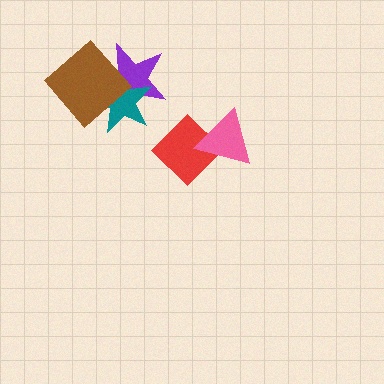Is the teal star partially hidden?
Yes, it is partially covered by another shape.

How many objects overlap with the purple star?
2 objects overlap with the purple star.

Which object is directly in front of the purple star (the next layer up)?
The teal star is directly in front of the purple star.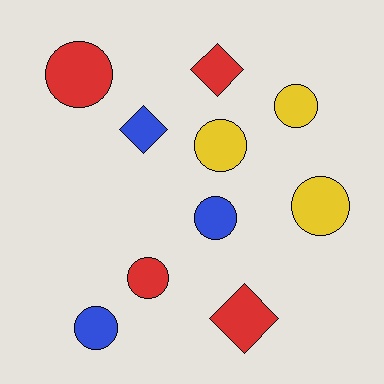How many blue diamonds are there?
There is 1 blue diamond.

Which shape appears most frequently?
Circle, with 7 objects.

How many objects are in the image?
There are 10 objects.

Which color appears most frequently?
Red, with 4 objects.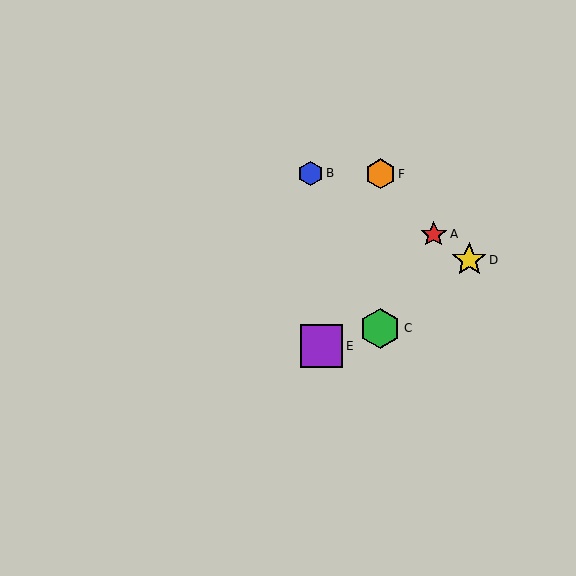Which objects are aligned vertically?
Objects C, F are aligned vertically.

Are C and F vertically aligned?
Yes, both are at x≈380.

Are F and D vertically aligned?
No, F is at x≈380 and D is at x≈469.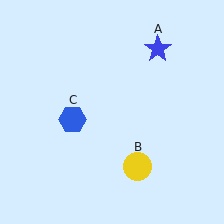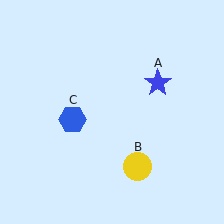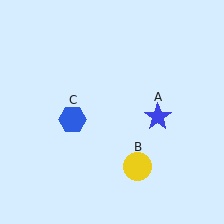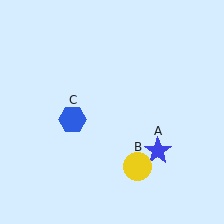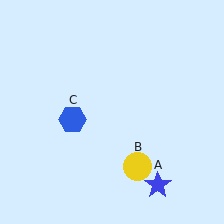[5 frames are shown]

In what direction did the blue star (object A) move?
The blue star (object A) moved down.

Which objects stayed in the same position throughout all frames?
Yellow circle (object B) and blue hexagon (object C) remained stationary.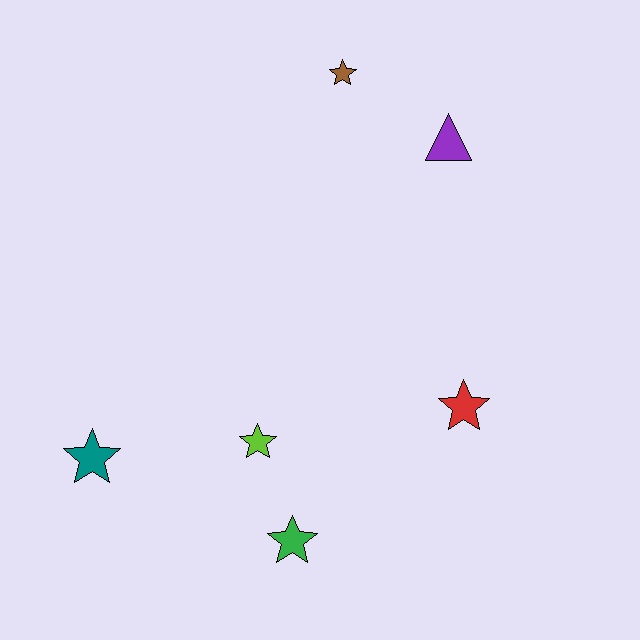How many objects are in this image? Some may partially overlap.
There are 6 objects.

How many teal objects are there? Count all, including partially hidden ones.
There is 1 teal object.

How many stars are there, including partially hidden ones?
There are 5 stars.